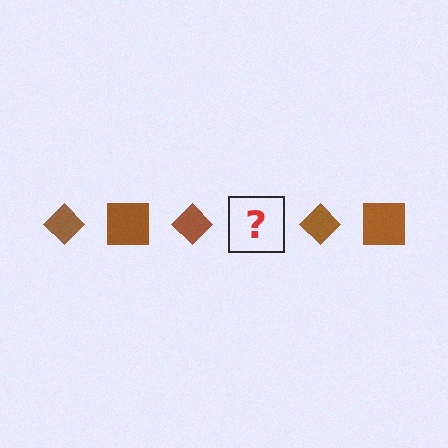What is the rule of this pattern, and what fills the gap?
The rule is that the pattern cycles through diamond, square shapes in brown. The gap should be filled with a brown square.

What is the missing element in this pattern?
The missing element is a brown square.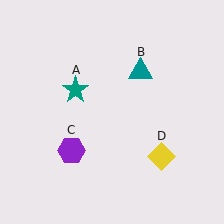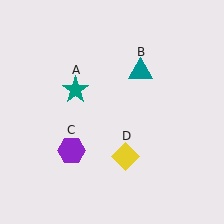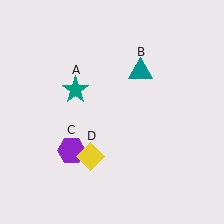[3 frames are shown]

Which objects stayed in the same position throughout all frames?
Teal star (object A) and teal triangle (object B) and purple hexagon (object C) remained stationary.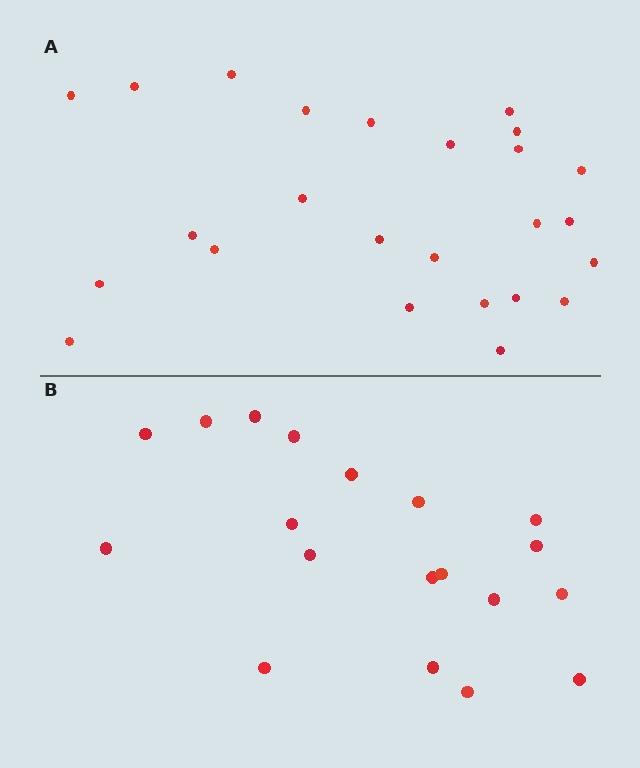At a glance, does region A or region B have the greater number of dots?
Region A (the top region) has more dots.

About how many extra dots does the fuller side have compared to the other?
Region A has about 6 more dots than region B.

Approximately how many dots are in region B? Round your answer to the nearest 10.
About 20 dots. (The exact count is 19, which rounds to 20.)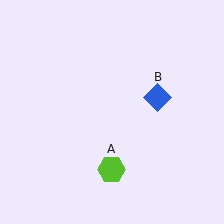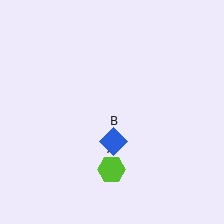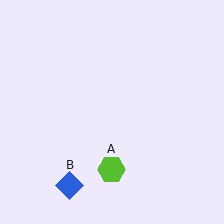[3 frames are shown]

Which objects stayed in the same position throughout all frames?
Lime hexagon (object A) remained stationary.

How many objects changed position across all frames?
1 object changed position: blue diamond (object B).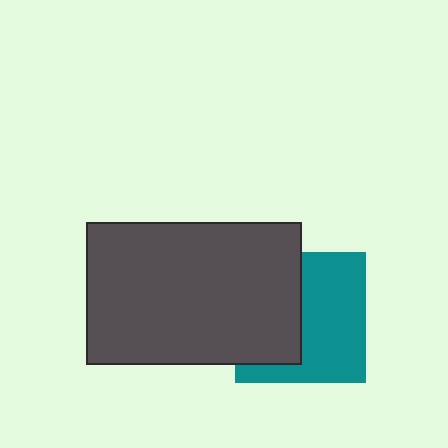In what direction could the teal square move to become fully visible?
The teal square could move right. That would shift it out from behind the dark gray rectangle entirely.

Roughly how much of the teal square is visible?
About half of it is visible (roughly 56%).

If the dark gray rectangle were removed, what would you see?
You would see the complete teal square.